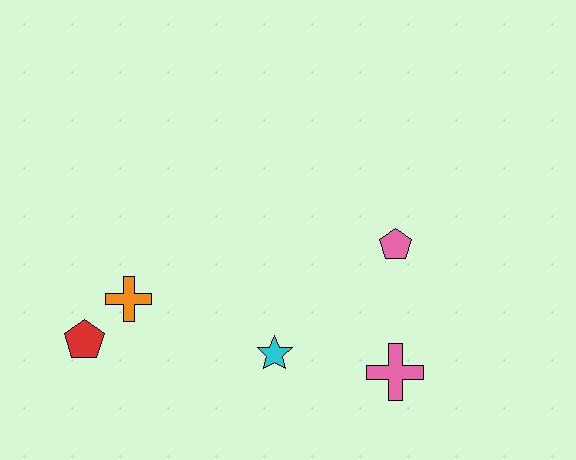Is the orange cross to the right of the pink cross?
No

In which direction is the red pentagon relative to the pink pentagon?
The red pentagon is to the left of the pink pentagon.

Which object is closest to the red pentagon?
The orange cross is closest to the red pentagon.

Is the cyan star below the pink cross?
No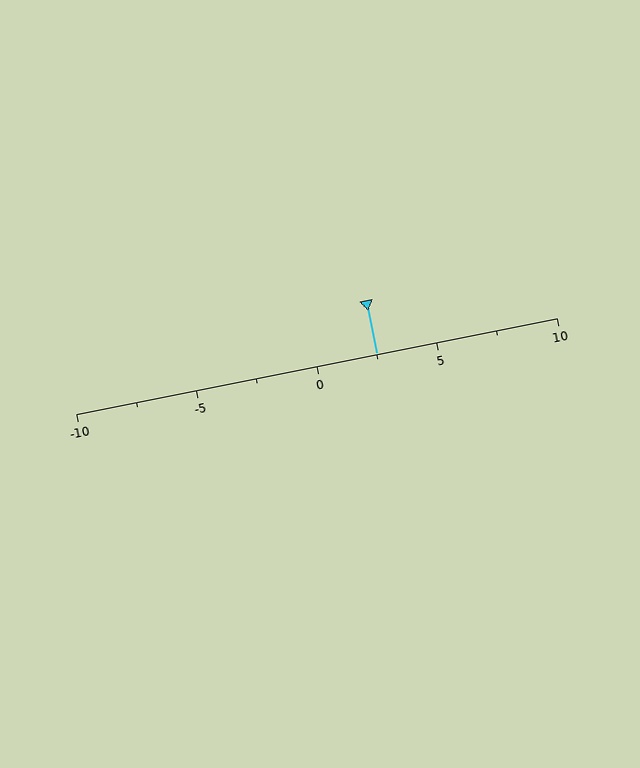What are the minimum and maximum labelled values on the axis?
The axis runs from -10 to 10.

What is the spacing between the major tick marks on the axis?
The major ticks are spaced 5 apart.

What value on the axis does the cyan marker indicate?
The marker indicates approximately 2.5.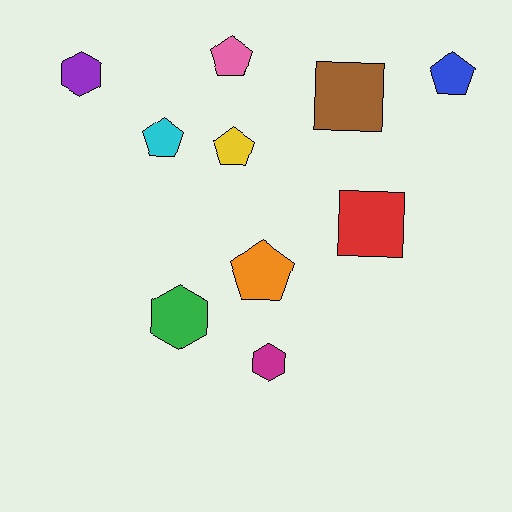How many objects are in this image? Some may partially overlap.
There are 10 objects.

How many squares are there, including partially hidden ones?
There are 2 squares.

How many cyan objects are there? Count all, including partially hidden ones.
There is 1 cyan object.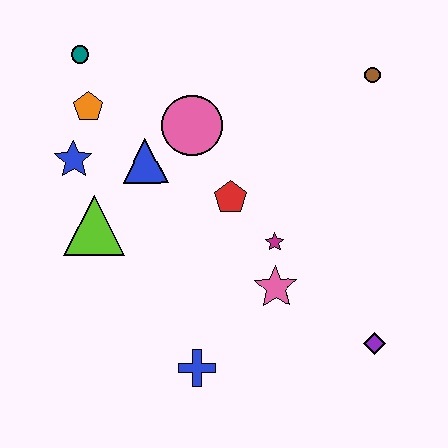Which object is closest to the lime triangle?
The blue star is closest to the lime triangle.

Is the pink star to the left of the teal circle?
No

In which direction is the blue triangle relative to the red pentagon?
The blue triangle is to the left of the red pentagon.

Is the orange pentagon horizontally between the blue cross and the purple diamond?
No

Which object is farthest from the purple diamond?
The teal circle is farthest from the purple diamond.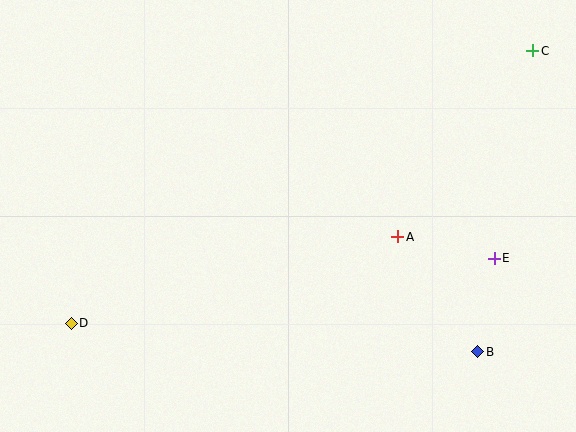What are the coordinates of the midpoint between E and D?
The midpoint between E and D is at (283, 291).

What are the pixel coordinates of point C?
Point C is at (533, 51).